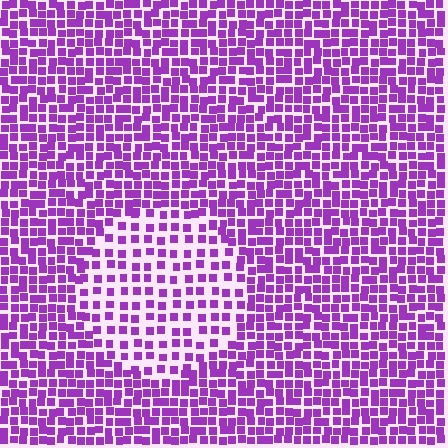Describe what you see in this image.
The image contains small purple elements arranged at two different densities. A circle-shaped region is visible where the elements are less densely packed than the surrounding area.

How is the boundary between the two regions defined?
The boundary is defined by a change in element density (approximately 1.9x ratio). All elements are the same color, size, and shape.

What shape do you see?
I see a circle.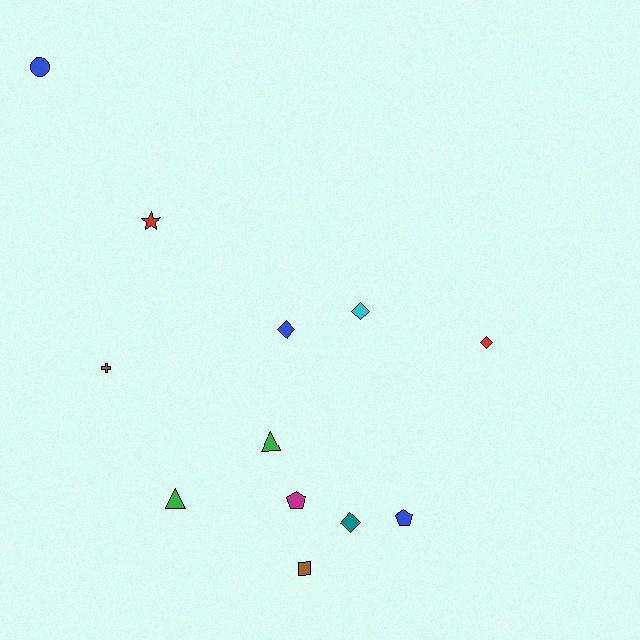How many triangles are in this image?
There are 2 triangles.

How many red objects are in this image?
There are 2 red objects.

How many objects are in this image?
There are 12 objects.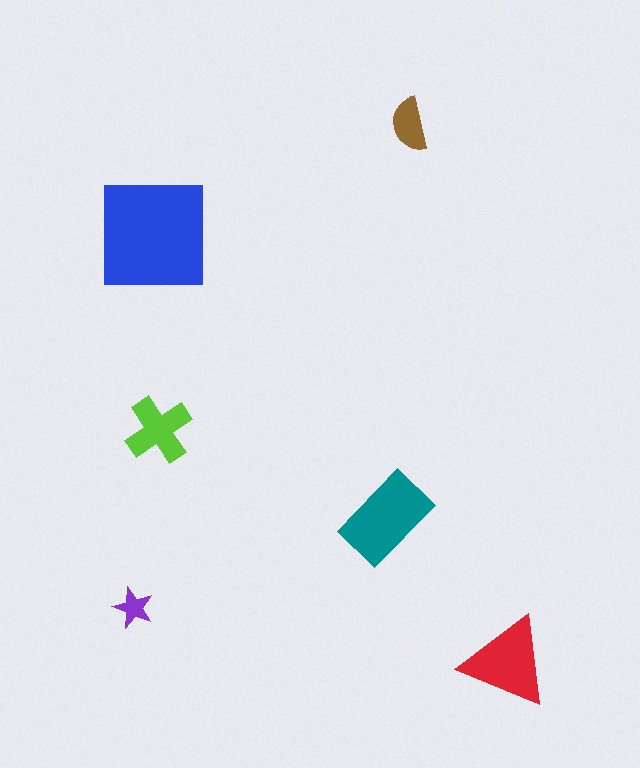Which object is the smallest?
The purple star.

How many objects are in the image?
There are 6 objects in the image.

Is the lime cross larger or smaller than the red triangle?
Smaller.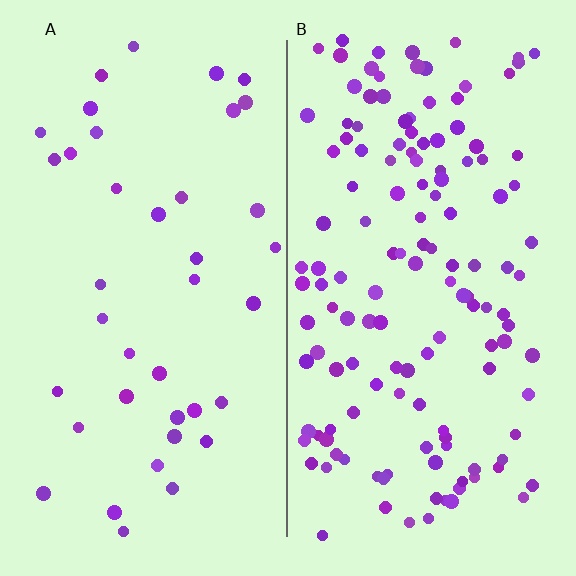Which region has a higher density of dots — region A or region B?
B (the right).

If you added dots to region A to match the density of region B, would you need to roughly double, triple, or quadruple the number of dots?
Approximately quadruple.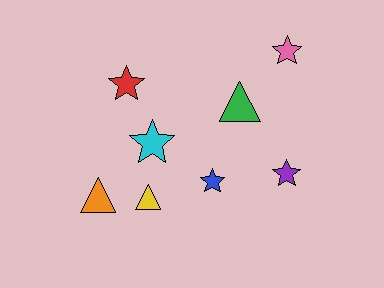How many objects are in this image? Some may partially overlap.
There are 8 objects.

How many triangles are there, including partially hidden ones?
There are 3 triangles.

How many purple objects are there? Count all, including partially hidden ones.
There is 1 purple object.